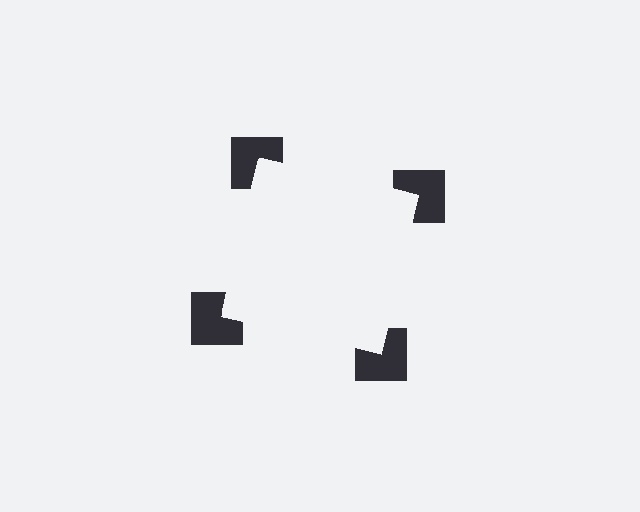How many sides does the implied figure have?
4 sides.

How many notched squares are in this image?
There are 4 — one at each vertex of the illusory square.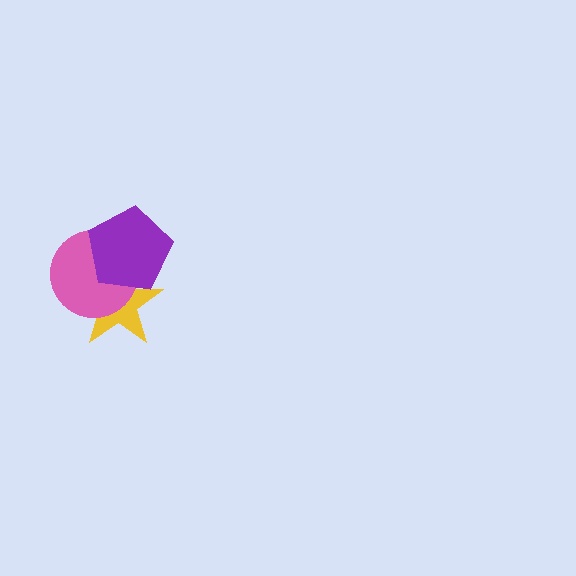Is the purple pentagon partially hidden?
No, no other shape covers it.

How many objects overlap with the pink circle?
2 objects overlap with the pink circle.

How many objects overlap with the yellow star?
2 objects overlap with the yellow star.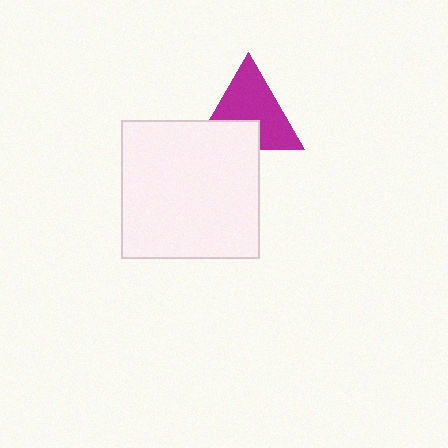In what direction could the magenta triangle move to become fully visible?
The magenta triangle could move up. That would shift it out from behind the white square entirely.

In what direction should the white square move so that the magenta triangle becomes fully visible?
The white square should move down. That is the shortest direction to clear the overlap and leave the magenta triangle fully visible.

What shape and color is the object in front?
The object in front is a white square.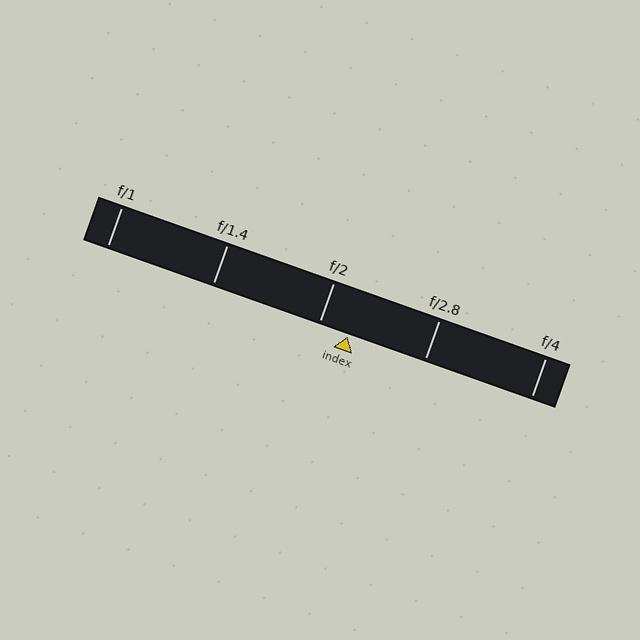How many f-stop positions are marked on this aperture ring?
There are 5 f-stop positions marked.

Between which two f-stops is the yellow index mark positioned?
The index mark is between f/2 and f/2.8.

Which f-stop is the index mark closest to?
The index mark is closest to f/2.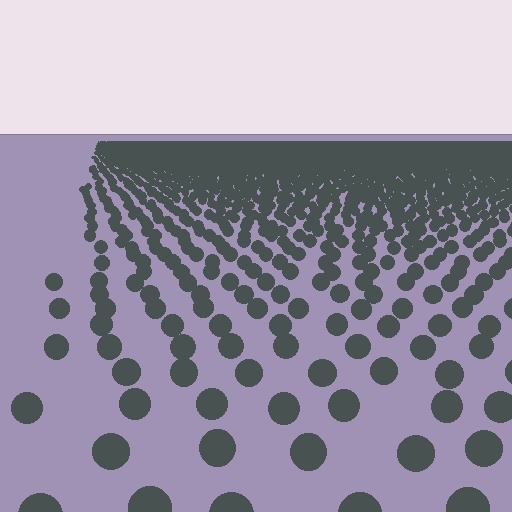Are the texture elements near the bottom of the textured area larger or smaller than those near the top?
Larger. Near the bottom, elements are closer to the viewer and appear at a bigger on-screen size.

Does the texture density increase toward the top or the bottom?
Density increases toward the top.